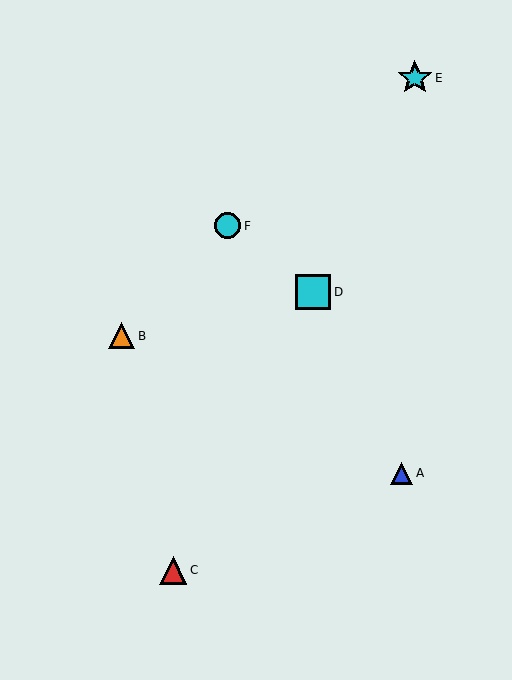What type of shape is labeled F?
Shape F is a cyan circle.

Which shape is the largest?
The cyan square (labeled D) is the largest.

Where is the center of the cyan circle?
The center of the cyan circle is at (228, 226).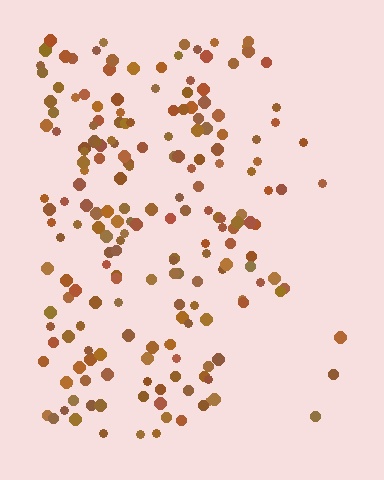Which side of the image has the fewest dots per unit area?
The right.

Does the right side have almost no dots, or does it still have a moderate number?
Still a moderate number, just noticeably fewer than the left.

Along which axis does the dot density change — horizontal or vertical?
Horizontal.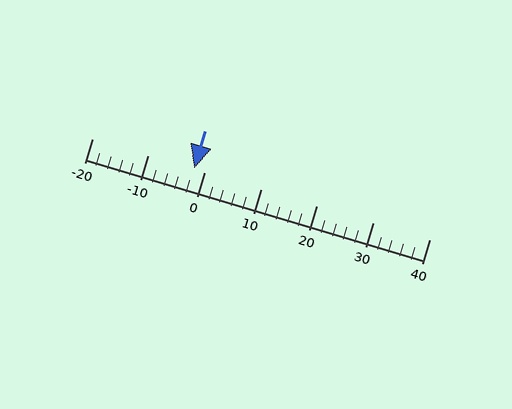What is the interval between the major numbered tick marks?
The major tick marks are spaced 10 units apart.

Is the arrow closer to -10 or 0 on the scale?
The arrow is closer to 0.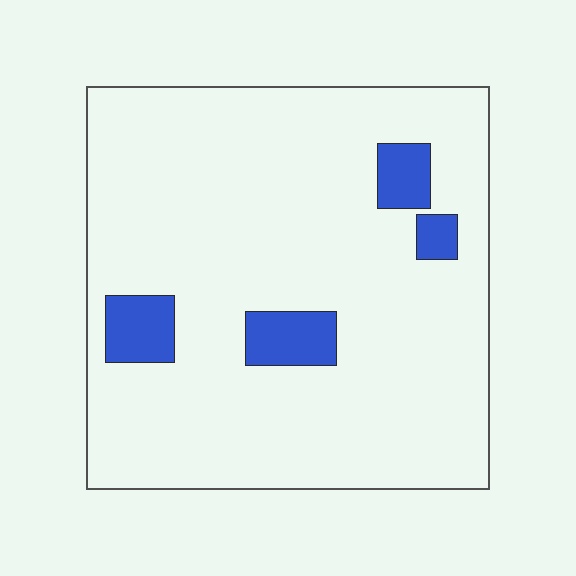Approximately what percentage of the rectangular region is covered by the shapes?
Approximately 10%.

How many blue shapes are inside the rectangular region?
4.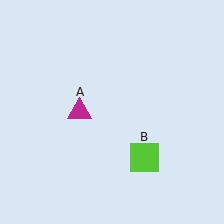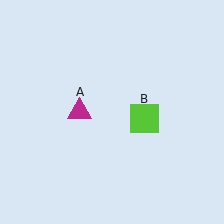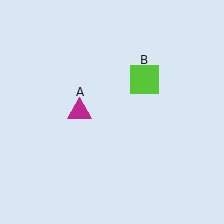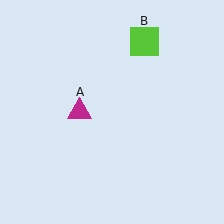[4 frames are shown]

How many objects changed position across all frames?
1 object changed position: lime square (object B).